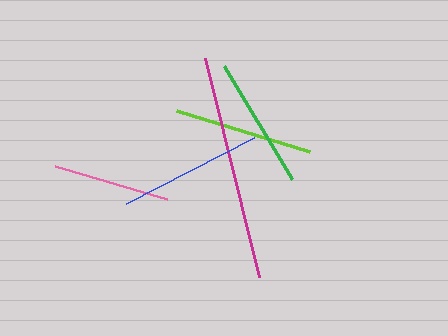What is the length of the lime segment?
The lime segment is approximately 140 pixels long.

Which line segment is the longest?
The magenta line is the longest at approximately 225 pixels.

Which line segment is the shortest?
The pink line is the shortest at approximately 117 pixels.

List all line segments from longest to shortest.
From longest to shortest: magenta, blue, lime, green, pink.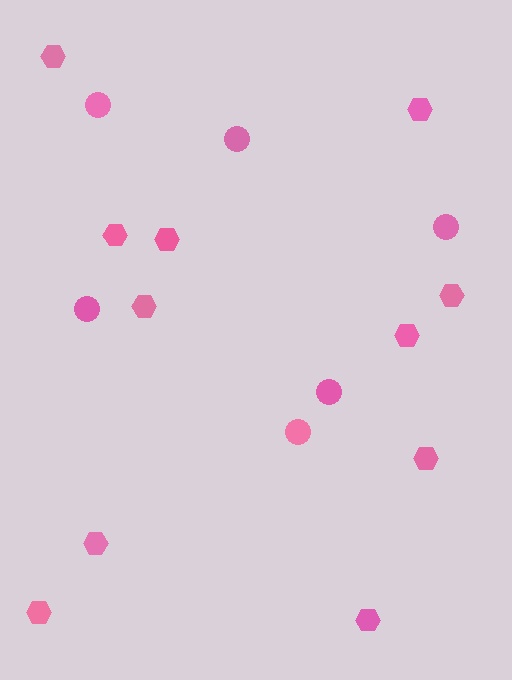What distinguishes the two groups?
There are 2 groups: one group of circles (6) and one group of hexagons (11).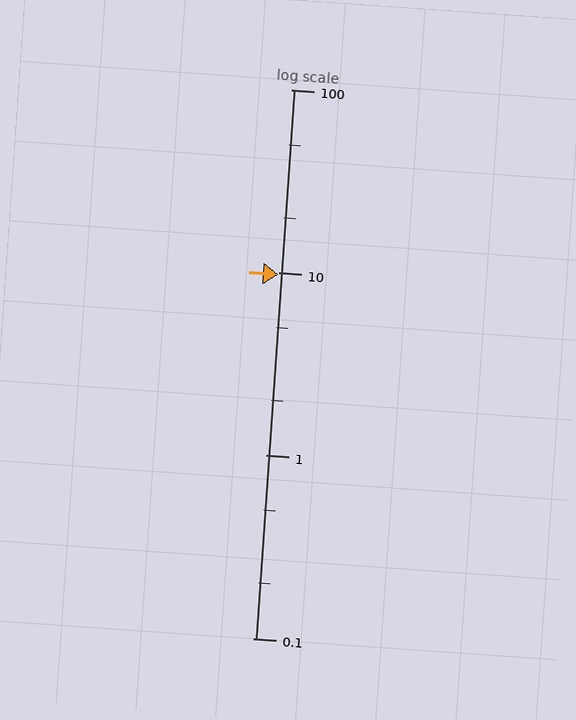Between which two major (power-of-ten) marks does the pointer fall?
The pointer is between 1 and 10.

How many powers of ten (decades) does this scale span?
The scale spans 3 decades, from 0.1 to 100.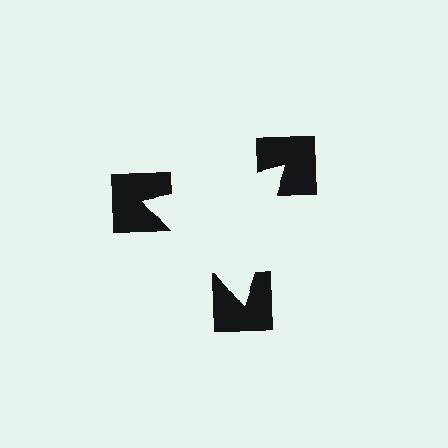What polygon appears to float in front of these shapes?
An illusory triangle — its edges are inferred from the aligned wedge cuts in the notched squares, not physically drawn.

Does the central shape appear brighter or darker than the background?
It typically appears slightly brighter than the background, even though no actual brightness change is drawn.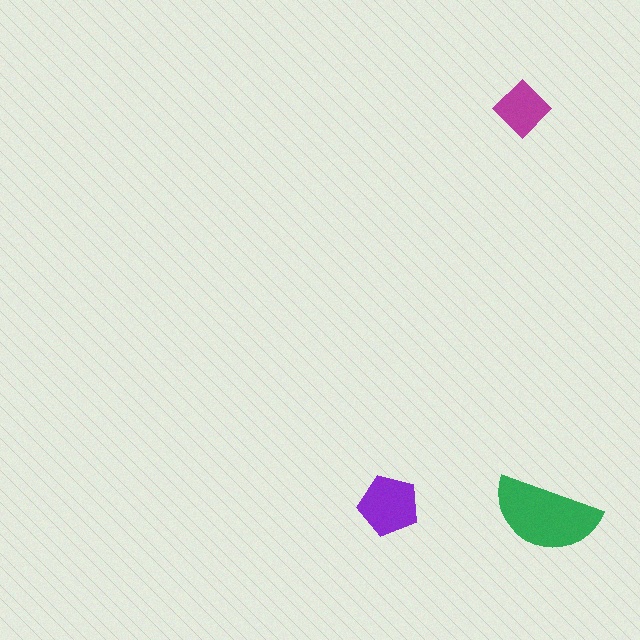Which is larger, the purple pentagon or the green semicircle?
The green semicircle.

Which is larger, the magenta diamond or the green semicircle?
The green semicircle.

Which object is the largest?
The green semicircle.